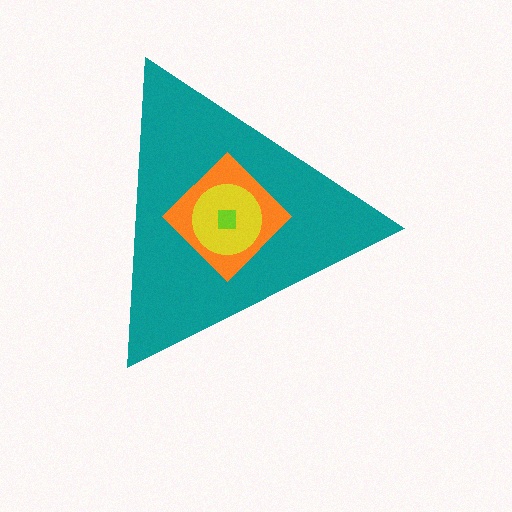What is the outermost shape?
The teal triangle.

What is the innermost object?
The lime square.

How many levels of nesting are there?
4.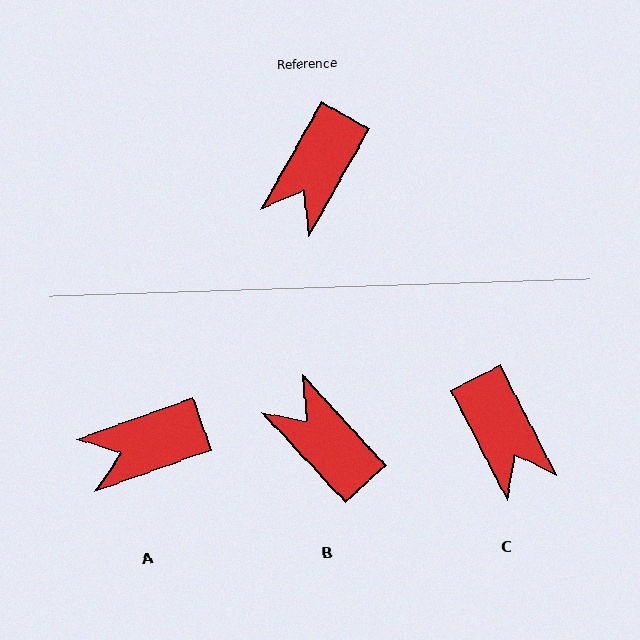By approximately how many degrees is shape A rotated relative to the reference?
Approximately 41 degrees clockwise.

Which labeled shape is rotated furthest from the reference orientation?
B, about 108 degrees away.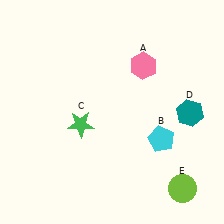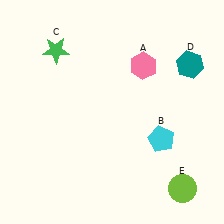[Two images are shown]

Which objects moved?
The objects that moved are: the green star (C), the teal hexagon (D).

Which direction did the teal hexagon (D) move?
The teal hexagon (D) moved up.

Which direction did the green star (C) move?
The green star (C) moved up.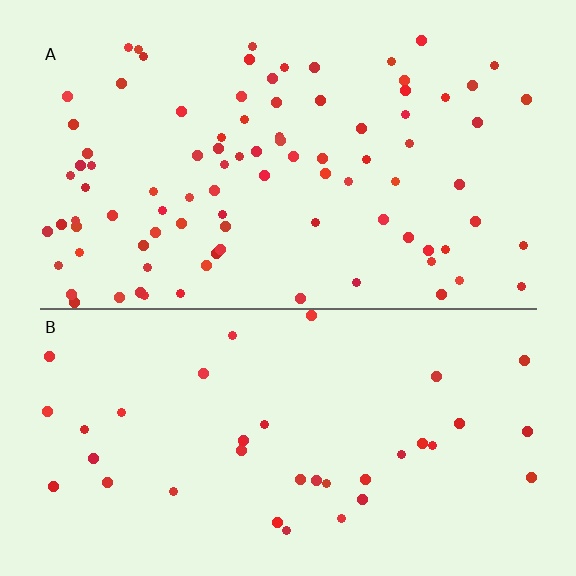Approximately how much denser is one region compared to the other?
Approximately 2.4× — region A over region B.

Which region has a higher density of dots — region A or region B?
A (the top).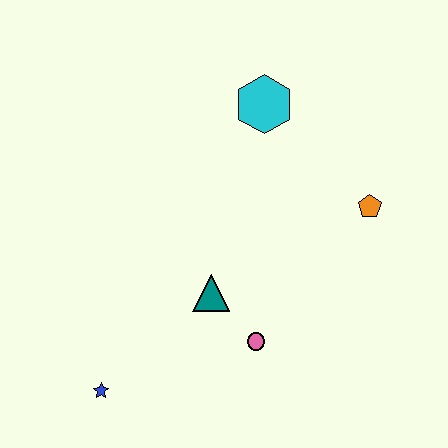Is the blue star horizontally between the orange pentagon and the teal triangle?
No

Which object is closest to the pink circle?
The teal triangle is closest to the pink circle.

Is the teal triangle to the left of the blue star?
No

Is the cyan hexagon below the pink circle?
No